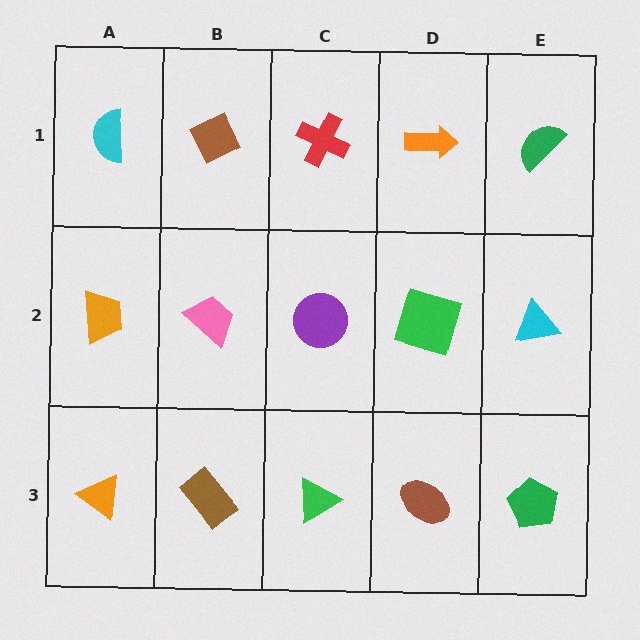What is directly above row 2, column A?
A cyan semicircle.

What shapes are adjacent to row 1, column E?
A cyan triangle (row 2, column E), an orange arrow (row 1, column D).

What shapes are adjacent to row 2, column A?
A cyan semicircle (row 1, column A), an orange triangle (row 3, column A), a pink trapezoid (row 2, column B).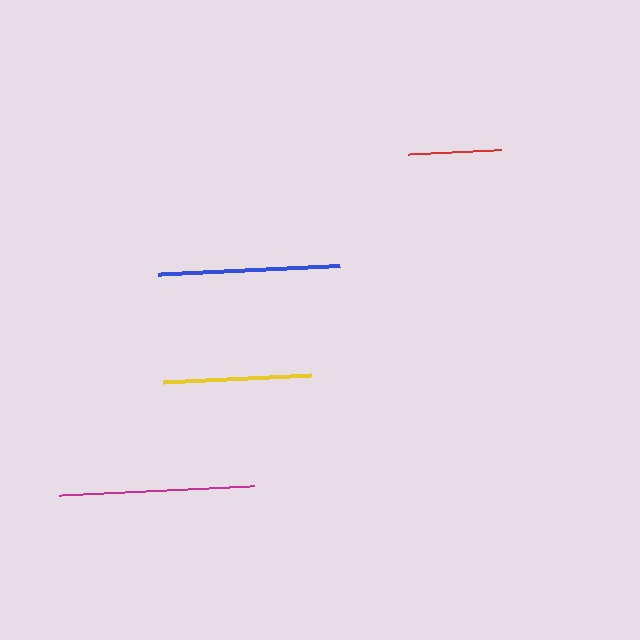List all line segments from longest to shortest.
From longest to shortest: magenta, blue, yellow, red.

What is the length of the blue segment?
The blue segment is approximately 182 pixels long.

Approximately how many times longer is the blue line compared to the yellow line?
The blue line is approximately 1.2 times the length of the yellow line.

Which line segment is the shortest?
The red line is the shortest at approximately 93 pixels.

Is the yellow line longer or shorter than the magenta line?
The magenta line is longer than the yellow line.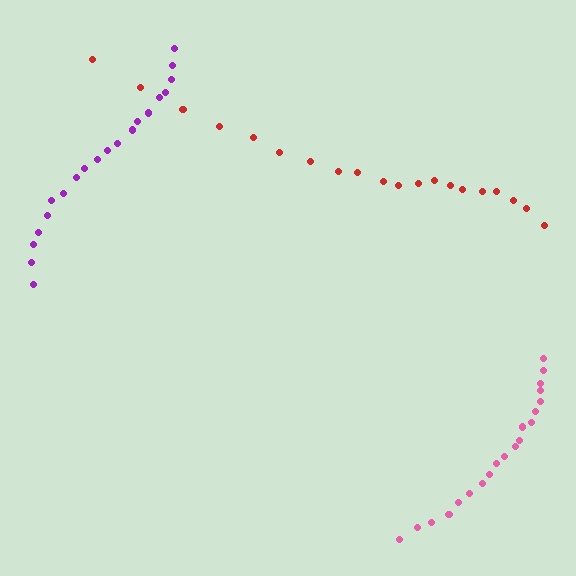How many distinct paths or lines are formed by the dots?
There are 3 distinct paths.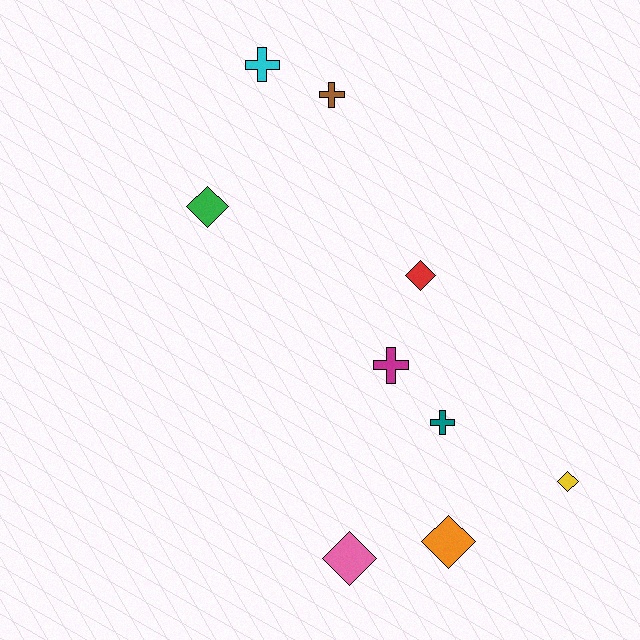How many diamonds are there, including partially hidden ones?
There are 5 diamonds.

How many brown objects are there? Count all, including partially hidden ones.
There is 1 brown object.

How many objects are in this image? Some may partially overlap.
There are 9 objects.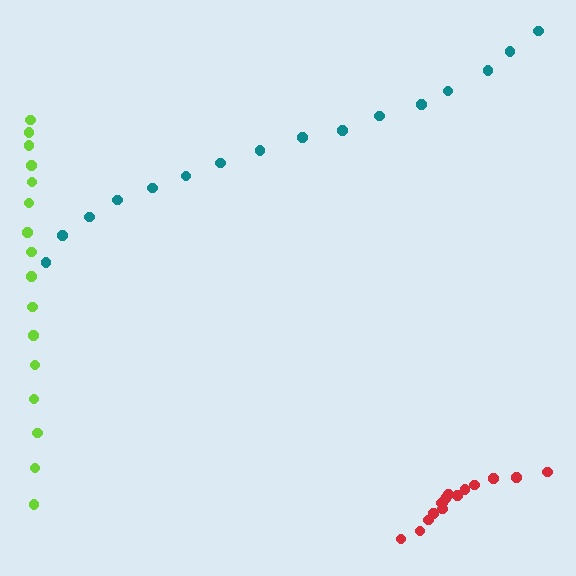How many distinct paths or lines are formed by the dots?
There are 3 distinct paths.